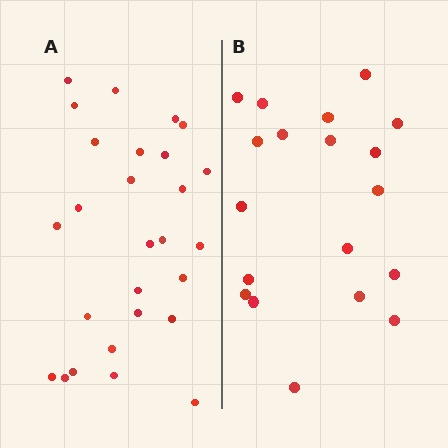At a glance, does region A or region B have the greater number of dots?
Region A (the left region) has more dots.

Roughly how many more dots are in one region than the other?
Region A has roughly 8 or so more dots than region B.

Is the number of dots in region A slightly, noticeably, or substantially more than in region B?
Region A has noticeably more, but not dramatically so. The ratio is roughly 1.4 to 1.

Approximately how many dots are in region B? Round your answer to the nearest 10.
About 20 dots. (The exact count is 19, which rounds to 20.)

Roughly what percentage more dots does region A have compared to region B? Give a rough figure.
About 40% more.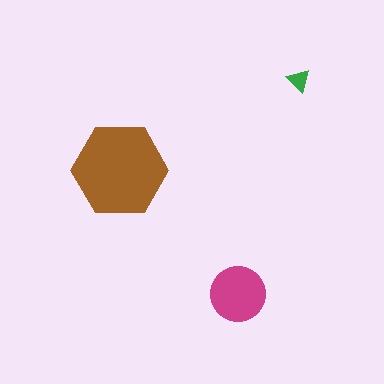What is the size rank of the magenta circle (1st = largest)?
2nd.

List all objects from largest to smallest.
The brown hexagon, the magenta circle, the green triangle.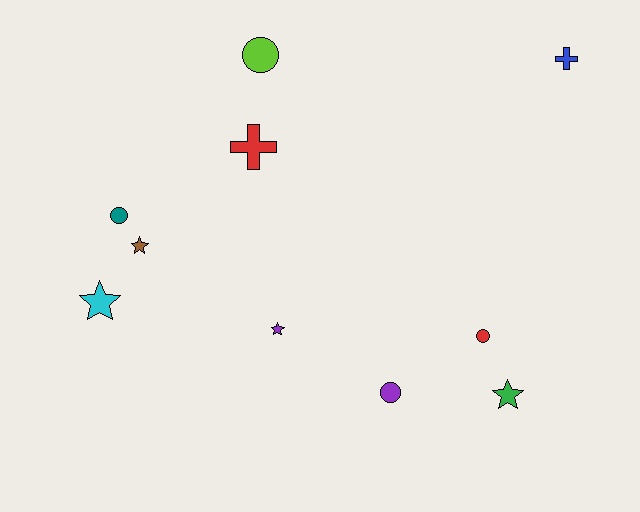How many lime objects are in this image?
There is 1 lime object.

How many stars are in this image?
There are 4 stars.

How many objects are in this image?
There are 10 objects.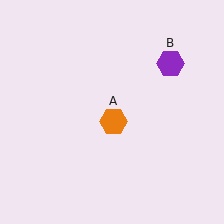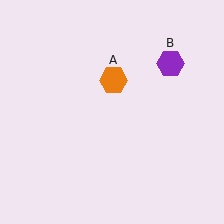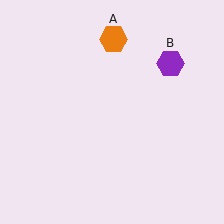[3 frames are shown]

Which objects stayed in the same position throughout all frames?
Purple hexagon (object B) remained stationary.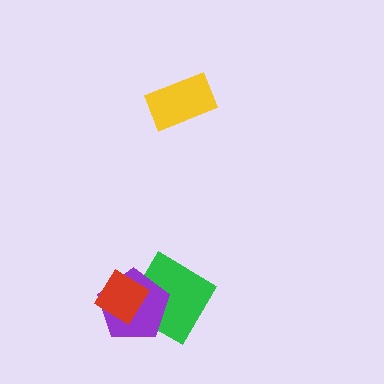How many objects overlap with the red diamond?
2 objects overlap with the red diamond.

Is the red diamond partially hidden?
No, no other shape covers it.